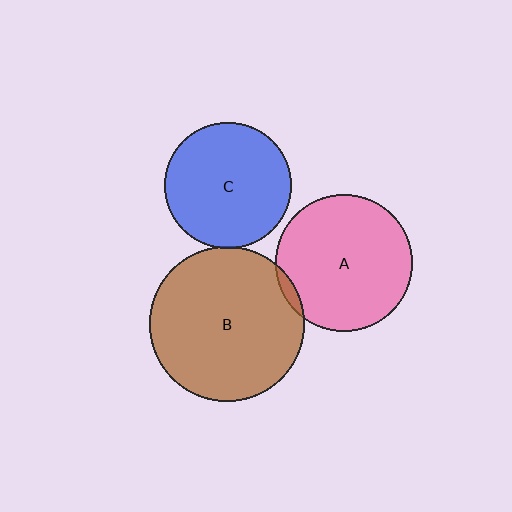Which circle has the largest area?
Circle B (brown).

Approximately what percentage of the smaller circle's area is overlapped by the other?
Approximately 5%.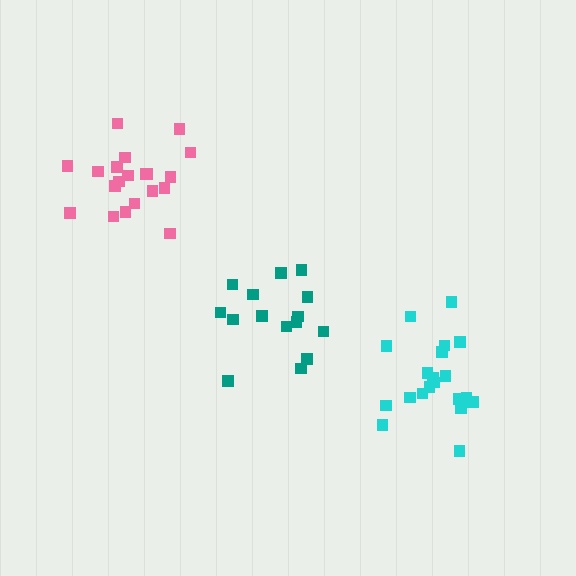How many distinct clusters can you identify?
There are 3 distinct clusters.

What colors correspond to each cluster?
The clusters are colored: pink, teal, cyan.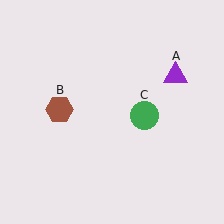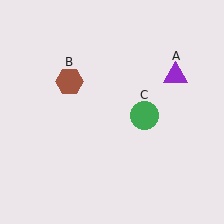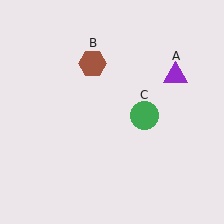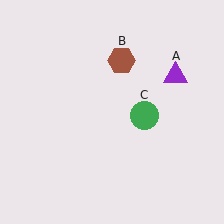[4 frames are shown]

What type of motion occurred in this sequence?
The brown hexagon (object B) rotated clockwise around the center of the scene.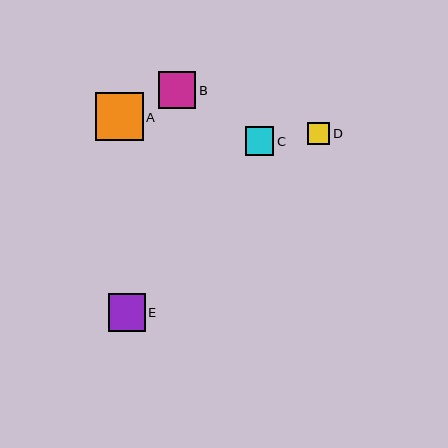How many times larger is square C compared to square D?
Square C is approximately 1.3 times the size of square D.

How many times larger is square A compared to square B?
Square A is approximately 1.3 times the size of square B.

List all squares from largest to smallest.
From largest to smallest: A, B, E, C, D.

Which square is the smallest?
Square D is the smallest with a size of approximately 22 pixels.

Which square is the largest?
Square A is the largest with a size of approximately 48 pixels.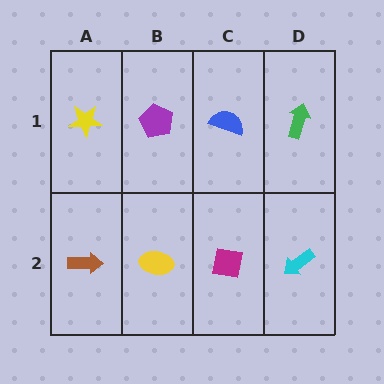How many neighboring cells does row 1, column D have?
2.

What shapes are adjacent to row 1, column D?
A cyan arrow (row 2, column D), a blue semicircle (row 1, column C).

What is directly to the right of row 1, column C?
A green arrow.